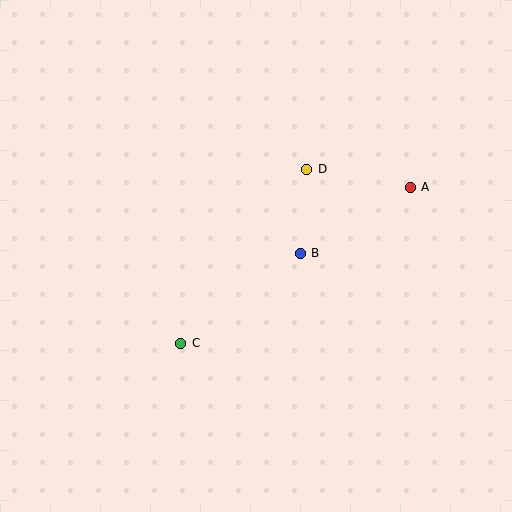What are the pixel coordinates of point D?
Point D is at (307, 169).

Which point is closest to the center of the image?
Point B at (300, 253) is closest to the center.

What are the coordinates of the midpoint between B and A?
The midpoint between B and A is at (355, 220).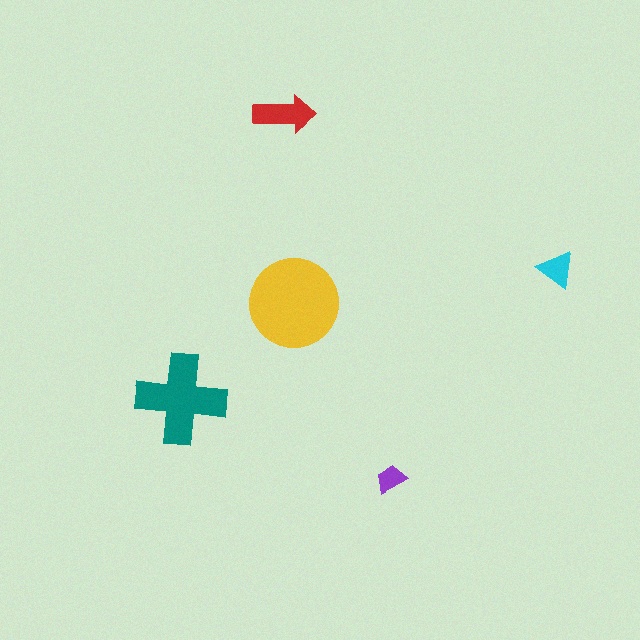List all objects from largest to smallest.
The yellow circle, the teal cross, the red arrow, the cyan triangle, the purple trapezoid.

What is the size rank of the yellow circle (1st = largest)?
1st.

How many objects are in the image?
There are 5 objects in the image.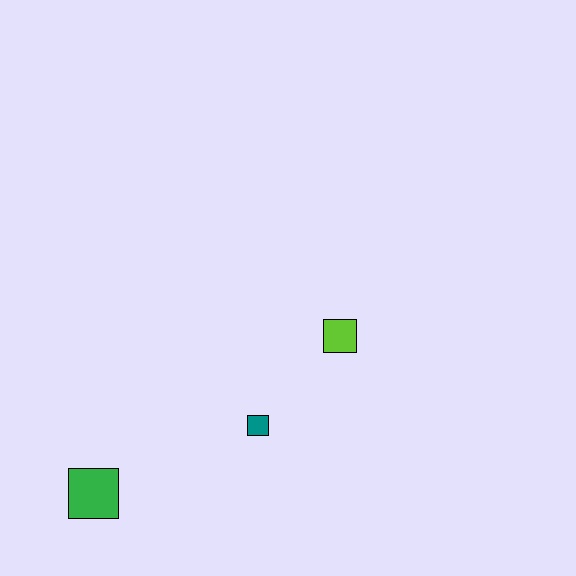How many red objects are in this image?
There are no red objects.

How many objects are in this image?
There are 3 objects.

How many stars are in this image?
There are no stars.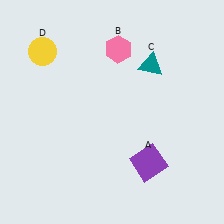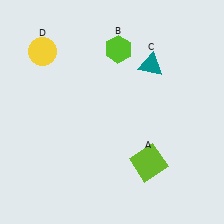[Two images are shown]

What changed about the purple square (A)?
In Image 1, A is purple. In Image 2, it changed to lime.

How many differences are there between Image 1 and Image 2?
There are 2 differences between the two images.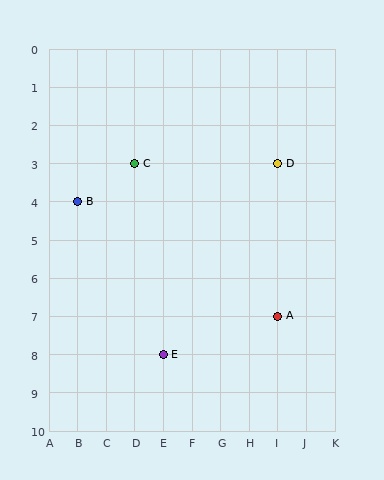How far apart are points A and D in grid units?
Points A and D are 4 rows apart.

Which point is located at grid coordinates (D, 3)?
Point C is at (D, 3).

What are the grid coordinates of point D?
Point D is at grid coordinates (I, 3).